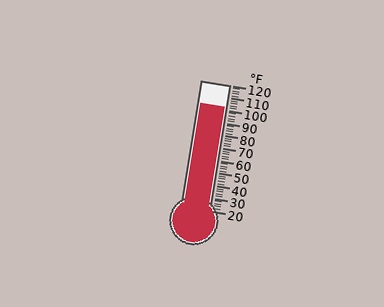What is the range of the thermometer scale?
The thermometer scale ranges from 20°F to 120°F.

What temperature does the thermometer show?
The thermometer shows approximately 102°F.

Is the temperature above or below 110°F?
The temperature is below 110°F.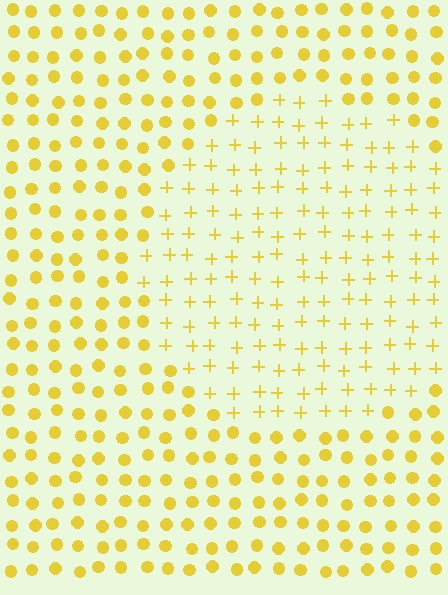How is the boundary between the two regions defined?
The boundary is defined by a change in element shape: plus signs inside vs. circles outside. All elements share the same color and spacing.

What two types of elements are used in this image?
The image uses plus signs inside the circle region and circles outside it.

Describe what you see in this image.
The image is filled with small yellow elements arranged in a uniform grid. A circle-shaped region contains plus signs, while the surrounding area contains circles. The boundary is defined purely by the change in element shape.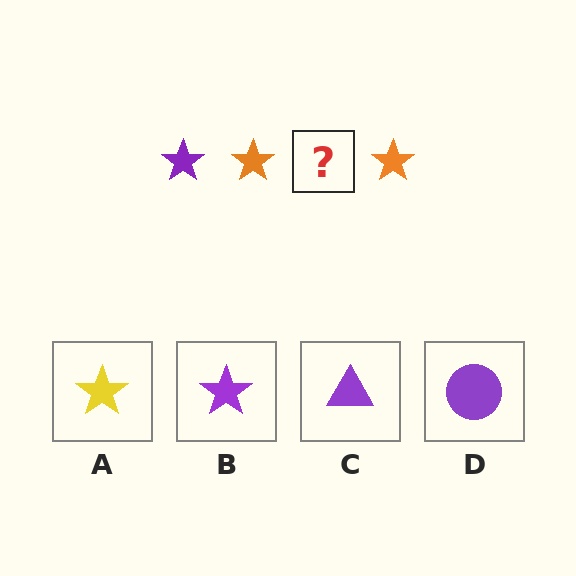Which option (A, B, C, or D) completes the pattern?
B.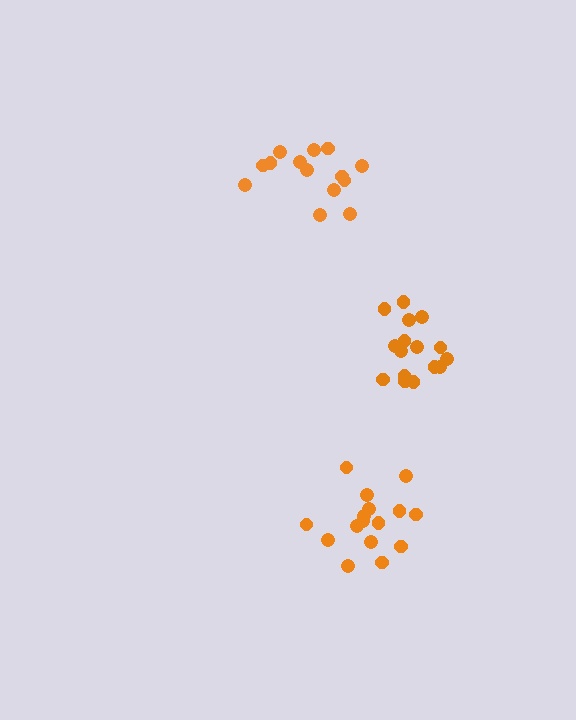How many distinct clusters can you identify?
There are 3 distinct clusters.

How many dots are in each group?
Group 1: 14 dots, Group 2: 16 dots, Group 3: 17 dots (47 total).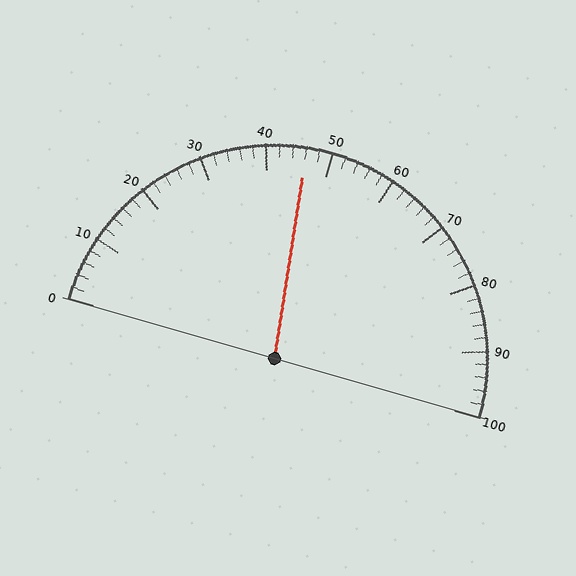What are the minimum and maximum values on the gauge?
The gauge ranges from 0 to 100.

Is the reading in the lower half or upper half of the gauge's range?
The reading is in the lower half of the range (0 to 100).